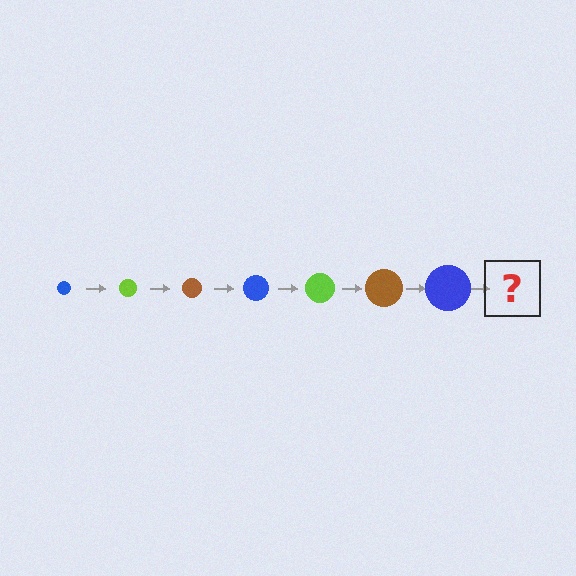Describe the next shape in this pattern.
It should be a lime circle, larger than the previous one.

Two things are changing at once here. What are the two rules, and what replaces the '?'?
The two rules are that the circle grows larger each step and the color cycles through blue, lime, and brown. The '?' should be a lime circle, larger than the previous one.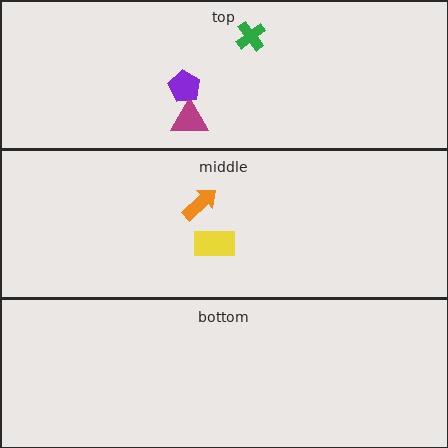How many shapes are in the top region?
3.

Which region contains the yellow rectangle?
The middle region.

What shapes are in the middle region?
The orange arrow, the yellow rectangle.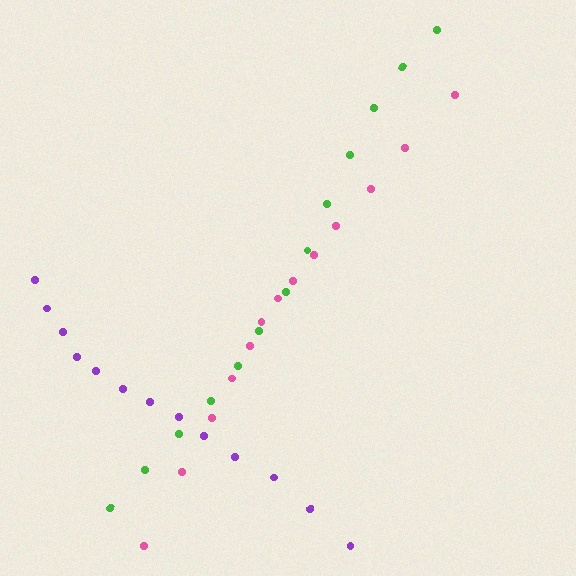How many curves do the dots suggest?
There are 3 distinct paths.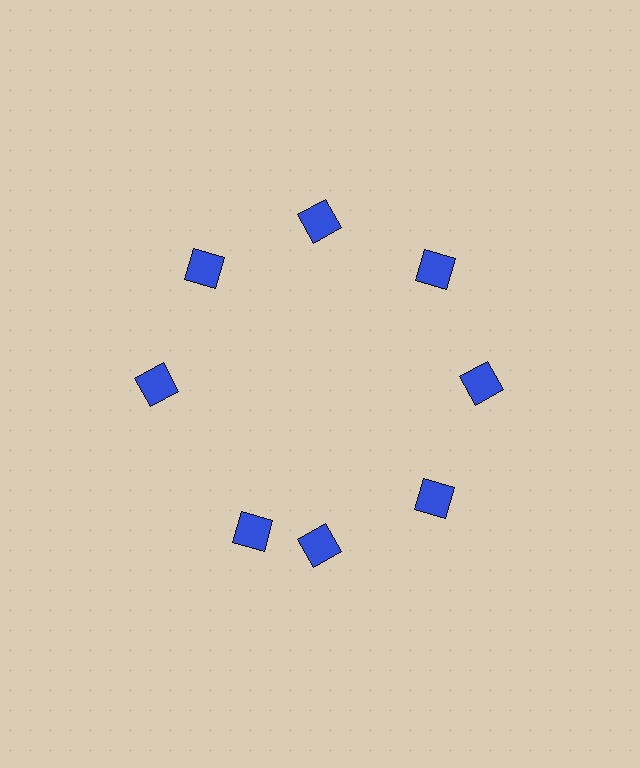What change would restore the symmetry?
The symmetry would be restored by rotating it back into even spacing with its neighbors so that all 8 diamonds sit at equal angles and equal distance from the center.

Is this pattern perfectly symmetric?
No. The 8 blue diamonds are arranged in a ring, but one element near the 8 o'clock position is rotated out of alignment along the ring, breaking the 8-fold rotational symmetry.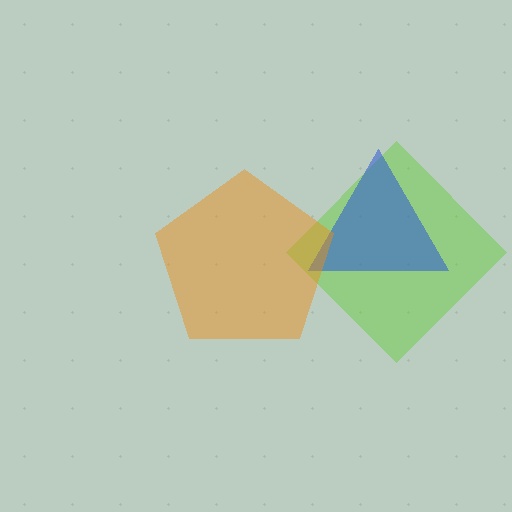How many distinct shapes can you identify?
There are 3 distinct shapes: a lime diamond, a blue triangle, an orange pentagon.